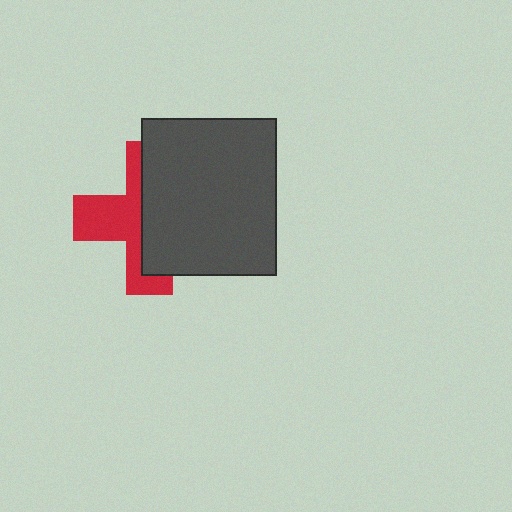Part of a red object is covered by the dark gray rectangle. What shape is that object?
It is a cross.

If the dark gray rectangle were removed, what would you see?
You would see the complete red cross.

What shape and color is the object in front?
The object in front is a dark gray rectangle.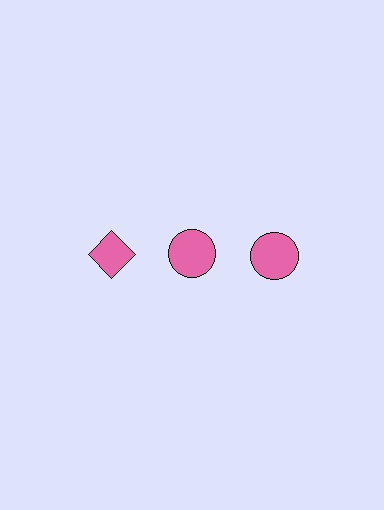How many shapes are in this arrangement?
There are 3 shapes arranged in a grid pattern.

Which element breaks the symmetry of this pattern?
The pink diamond in the top row, leftmost column breaks the symmetry. All other shapes are pink circles.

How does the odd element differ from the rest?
It has a different shape: diamond instead of circle.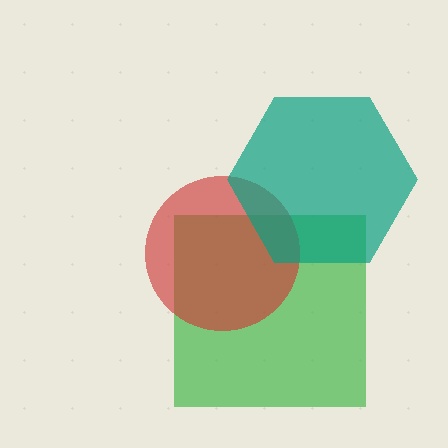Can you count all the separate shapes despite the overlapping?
Yes, there are 3 separate shapes.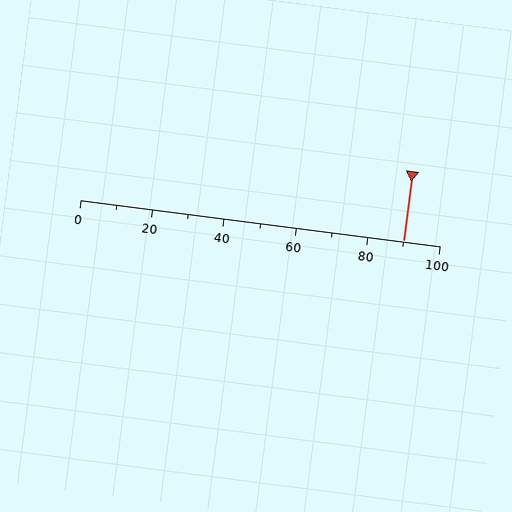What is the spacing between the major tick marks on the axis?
The major ticks are spaced 20 apart.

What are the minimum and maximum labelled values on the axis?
The axis runs from 0 to 100.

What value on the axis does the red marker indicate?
The marker indicates approximately 90.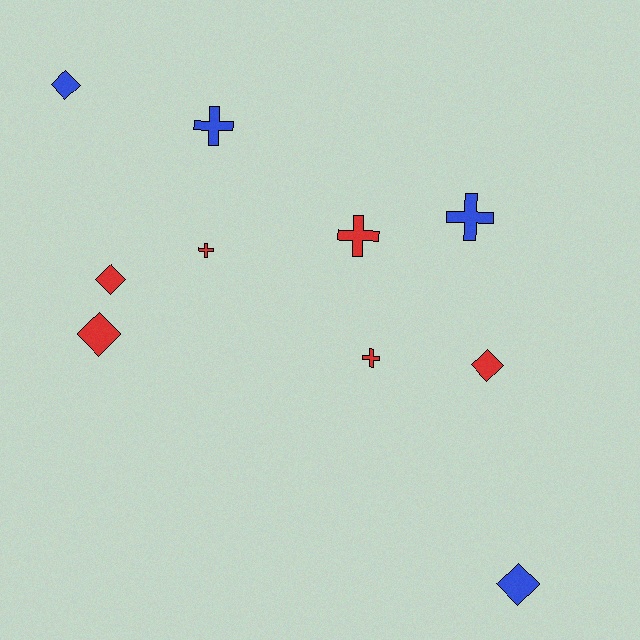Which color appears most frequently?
Red, with 6 objects.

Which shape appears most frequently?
Diamond, with 5 objects.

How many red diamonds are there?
There are 3 red diamonds.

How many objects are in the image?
There are 10 objects.